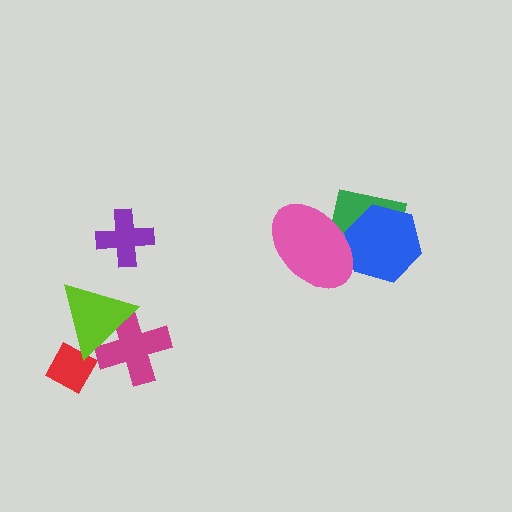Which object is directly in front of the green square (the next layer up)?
The blue hexagon is directly in front of the green square.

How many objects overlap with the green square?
2 objects overlap with the green square.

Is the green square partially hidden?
Yes, it is partially covered by another shape.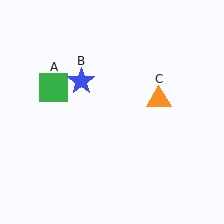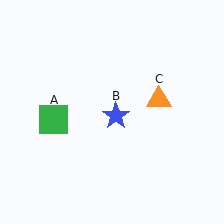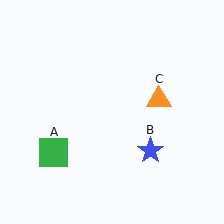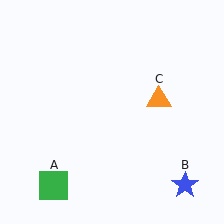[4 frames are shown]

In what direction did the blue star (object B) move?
The blue star (object B) moved down and to the right.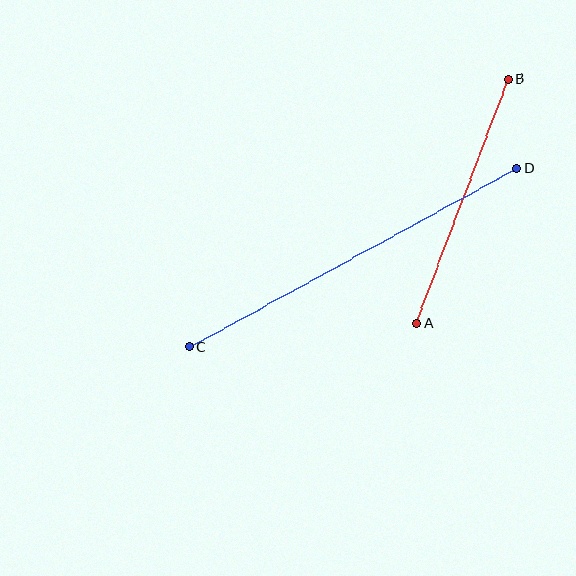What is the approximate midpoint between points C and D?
The midpoint is at approximately (353, 258) pixels.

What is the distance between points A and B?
The distance is approximately 261 pixels.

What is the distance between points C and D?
The distance is approximately 373 pixels.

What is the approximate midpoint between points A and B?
The midpoint is at approximately (463, 201) pixels.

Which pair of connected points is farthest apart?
Points C and D are farthest apart.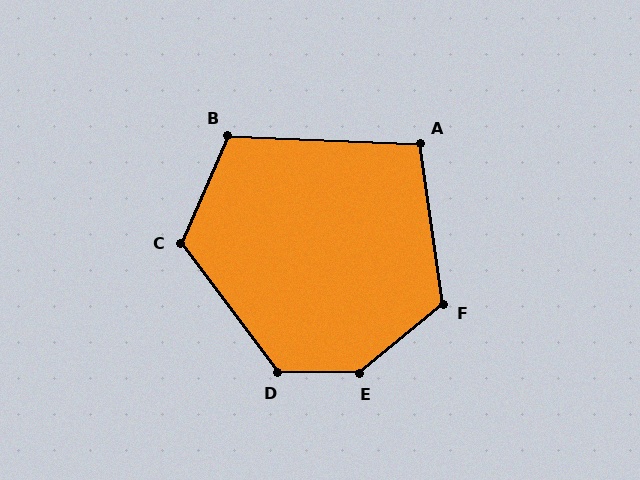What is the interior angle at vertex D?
Approximately 127 degrees (obtuse).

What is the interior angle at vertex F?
Approximately 121 degrees (obtuse).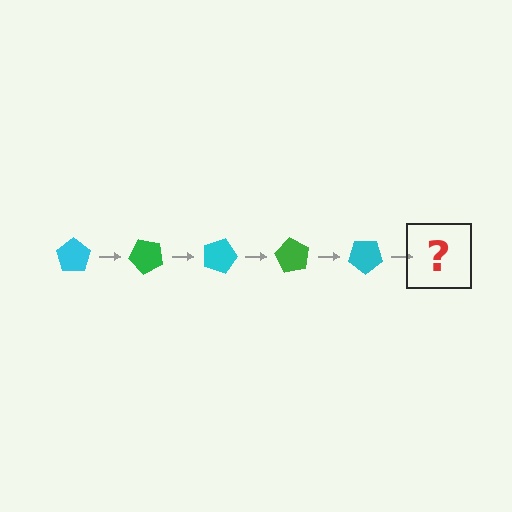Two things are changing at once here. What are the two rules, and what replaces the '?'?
The two rules are that it rotates 45 degrees each step and the color cycles through cyan and green. The '?' should be a green pentagon, rotated 225 degrees from the start.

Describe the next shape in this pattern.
It should be a green pentagon, rotated 225 degrees from the start.